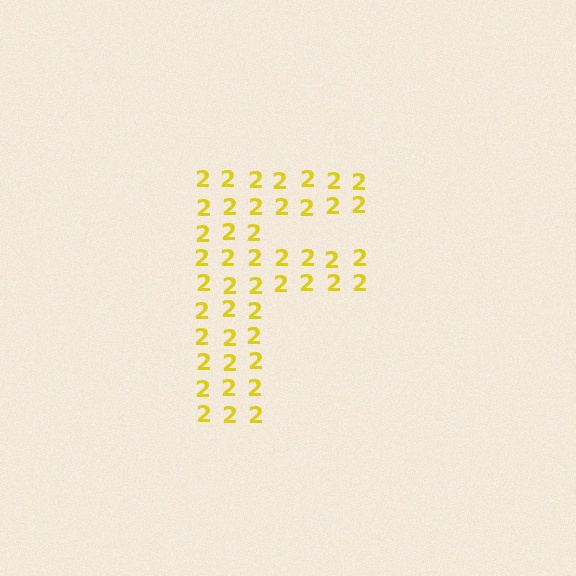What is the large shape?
The large shape is the letter F.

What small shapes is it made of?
It is made of small digit 2's.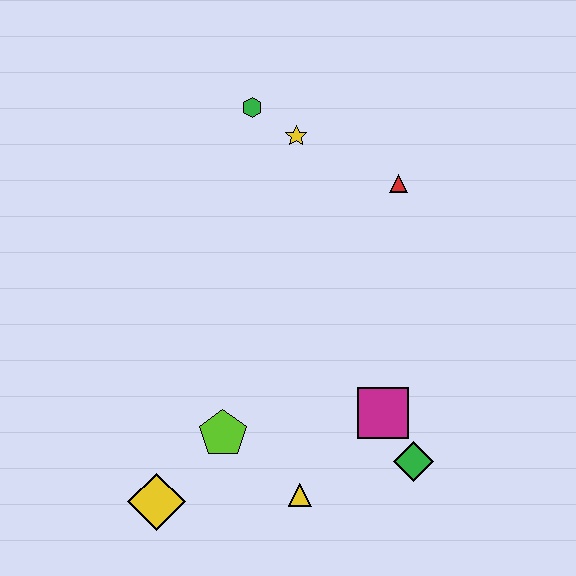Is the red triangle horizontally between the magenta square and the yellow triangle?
No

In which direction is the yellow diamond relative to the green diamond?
The yellow diamond is to the left of the green diamond.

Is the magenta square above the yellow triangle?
Yes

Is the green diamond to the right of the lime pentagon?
Yes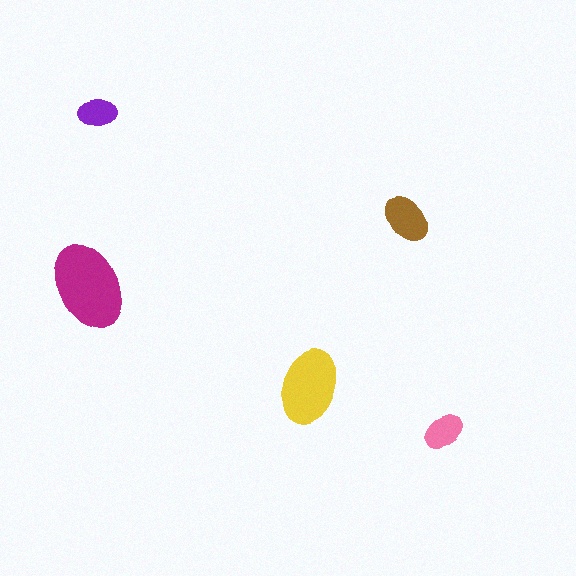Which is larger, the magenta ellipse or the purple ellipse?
The magenta one.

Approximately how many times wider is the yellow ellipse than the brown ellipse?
About 1.5 times wider.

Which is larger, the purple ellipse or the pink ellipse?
The pink one.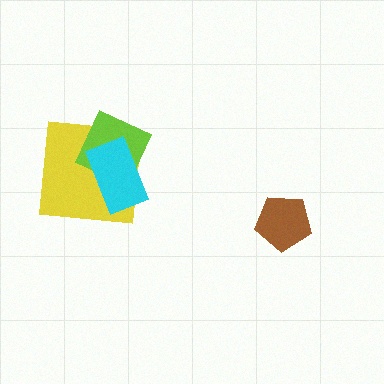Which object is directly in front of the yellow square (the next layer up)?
The lime square is directly in front of the yellow square.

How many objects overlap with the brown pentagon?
0 objects overlap with the brown pentagon.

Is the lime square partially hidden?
Yes, it is partially covered by another shape.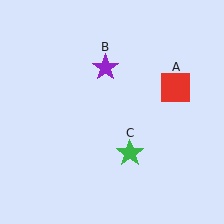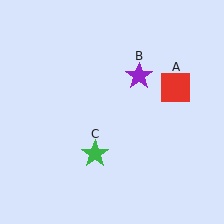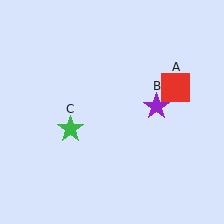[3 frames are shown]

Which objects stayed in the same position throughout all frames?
Red square (object A) remained stationary.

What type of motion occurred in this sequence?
The purple star (object B), green star (object C) rotated clockwise around the center of the scene.